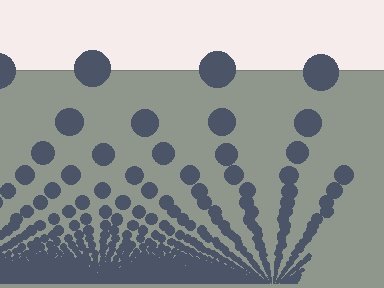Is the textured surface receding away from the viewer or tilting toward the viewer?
The surface appears to tilt toward the viewer. Texture elements get larger and sparser toward the top.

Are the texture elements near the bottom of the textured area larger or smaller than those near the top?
Smaller. The gradient is inverted — elements near the bottom are smaller and denser.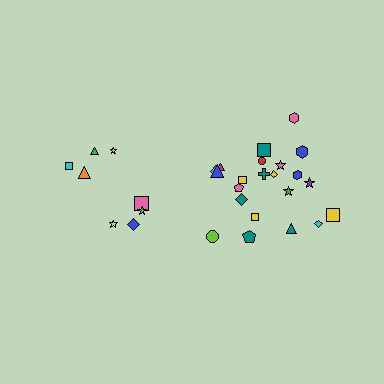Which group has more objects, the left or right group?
The right group.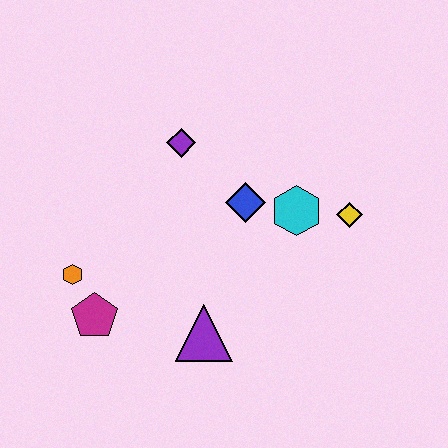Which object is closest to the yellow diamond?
The cyan hexagon is closest to the yellow diamond.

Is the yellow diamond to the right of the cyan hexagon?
Yes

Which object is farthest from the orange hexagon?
The yellow diamond is farthest from the orange hexagon.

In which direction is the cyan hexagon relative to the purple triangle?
The cyan hexagon is above the purple triangle.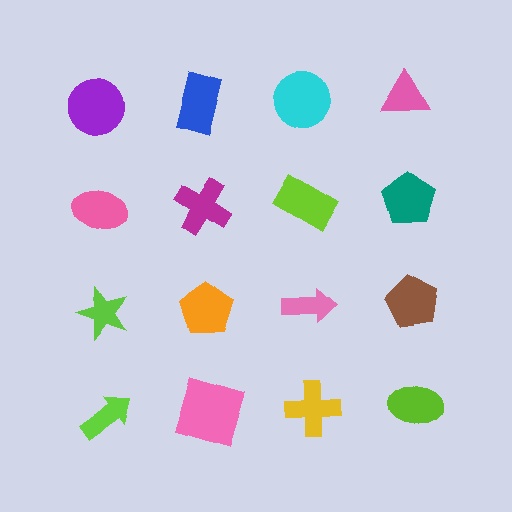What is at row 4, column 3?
A yellow cross.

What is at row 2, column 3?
A lime rectangle.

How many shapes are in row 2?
4 shapes.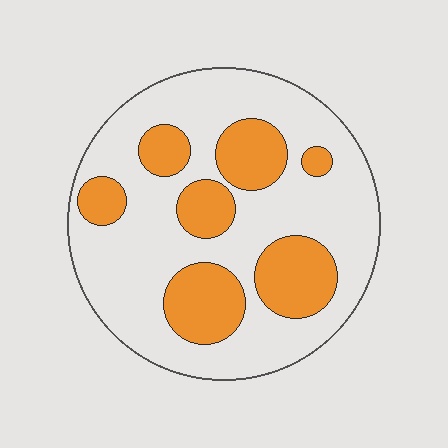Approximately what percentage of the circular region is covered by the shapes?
Approximately 30%.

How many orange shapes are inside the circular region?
7.